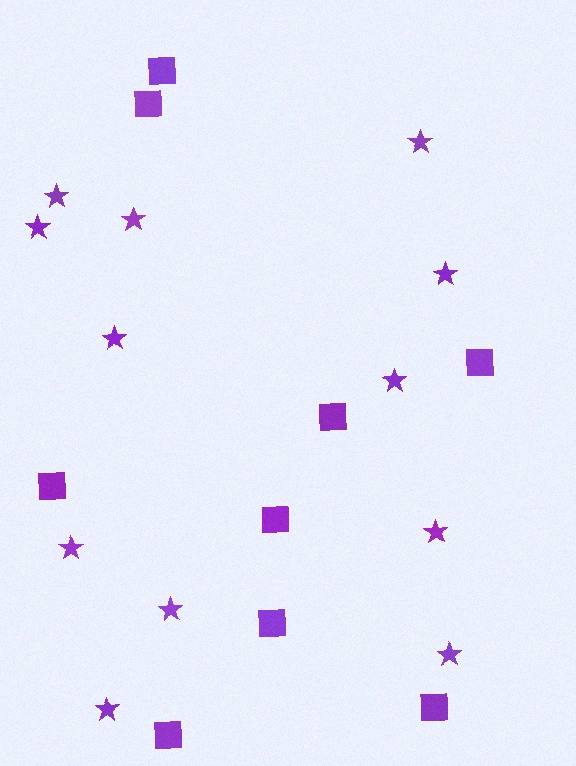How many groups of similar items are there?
There are 2 groups: one group of squares (9) and one group of stars (12).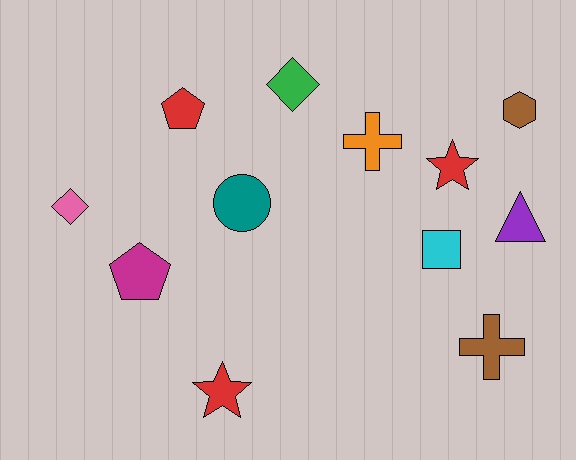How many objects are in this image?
There are 12 objects.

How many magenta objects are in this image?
There is 1 magenta object.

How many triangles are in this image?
There is 1 triangle.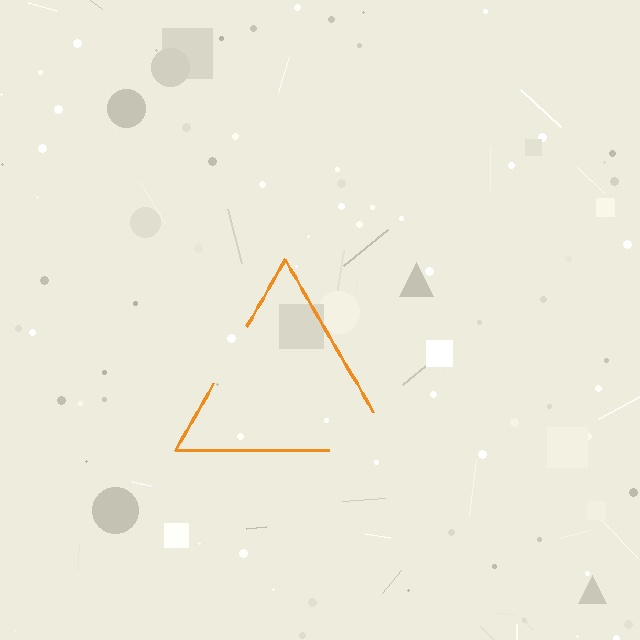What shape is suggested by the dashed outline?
The dashed outline suggests a triangle.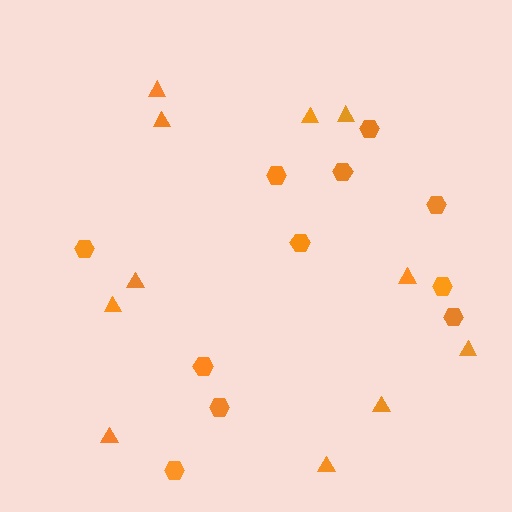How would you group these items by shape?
There are 2 groups: one group of triangles (11) and one group of hexagons (11).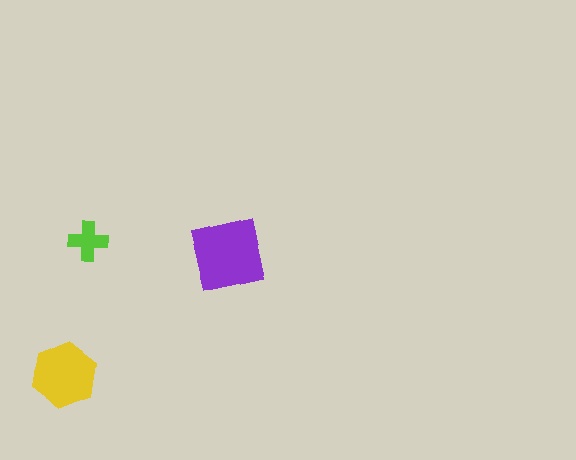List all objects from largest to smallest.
The purple square, the yellow hexagon, the lime cross.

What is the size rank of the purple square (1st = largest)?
1st.